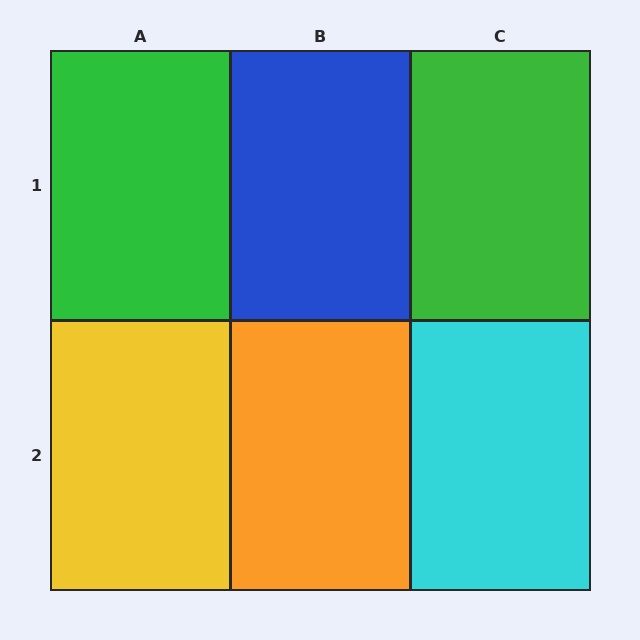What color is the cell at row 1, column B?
Blue.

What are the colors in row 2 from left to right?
Yellow, orange, cyan.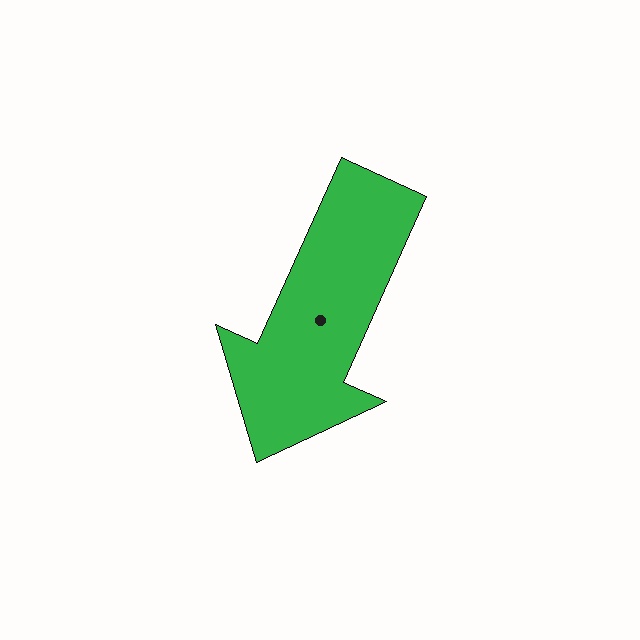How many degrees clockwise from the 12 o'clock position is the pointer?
Approximately 204 degrees.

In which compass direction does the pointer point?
Southwest.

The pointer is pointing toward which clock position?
Roughly 7 o'clock.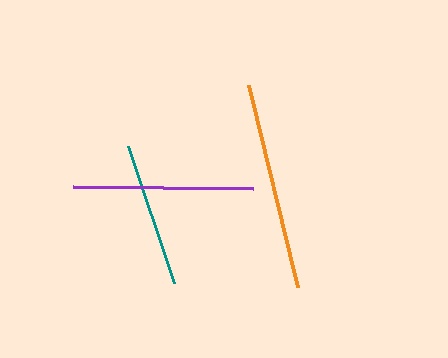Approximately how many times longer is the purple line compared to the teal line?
The purple line is approximately 1.2 times the length of the teal line.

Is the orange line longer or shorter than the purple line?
The orange line is longer than the purple line.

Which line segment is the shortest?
The teal line is the shortest at approximately 144 pixels.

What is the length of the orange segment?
The orange segment is approximately 208 pixels long.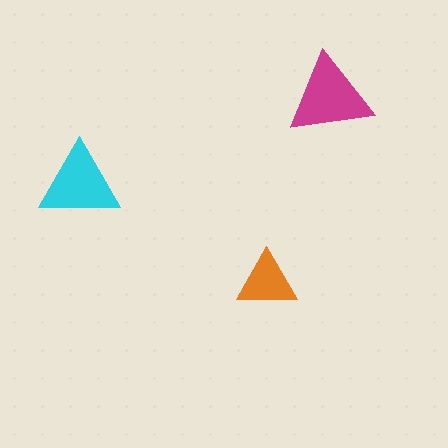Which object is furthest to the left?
The cyan triangle is leftmost.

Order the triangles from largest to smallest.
the magenta one, the cyan one, the orange one.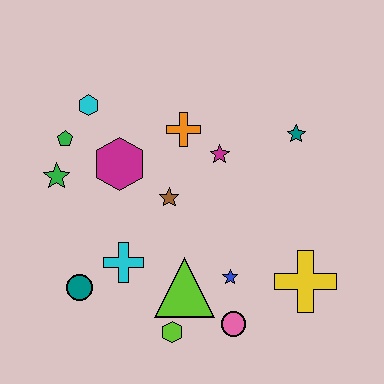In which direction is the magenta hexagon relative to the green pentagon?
The magenta hexagon is to the right of the green pentagon.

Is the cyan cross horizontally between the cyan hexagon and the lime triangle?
Yes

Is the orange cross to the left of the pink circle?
Yes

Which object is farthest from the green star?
The yellow cross is farthest from the green star.